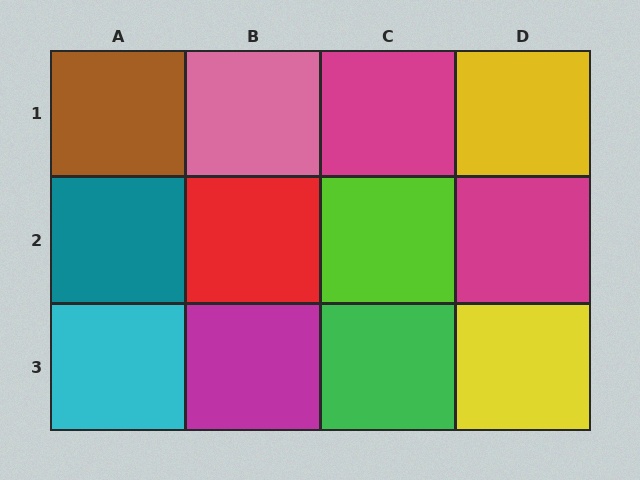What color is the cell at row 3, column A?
Cyan.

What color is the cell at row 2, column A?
Teal.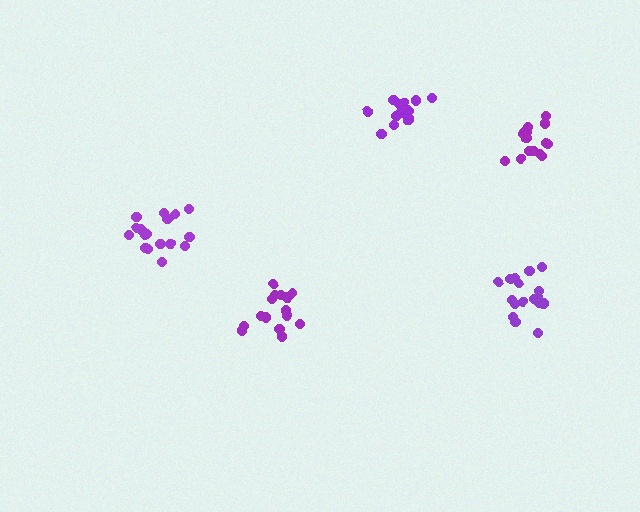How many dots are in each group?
Group 1: 17 dots, Group 2: 15 dots, Group 3: 15 dots, Group 4: 19 dots, Group 5: 15 dots (81 total).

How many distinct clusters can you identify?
There are 5 distinct clusters.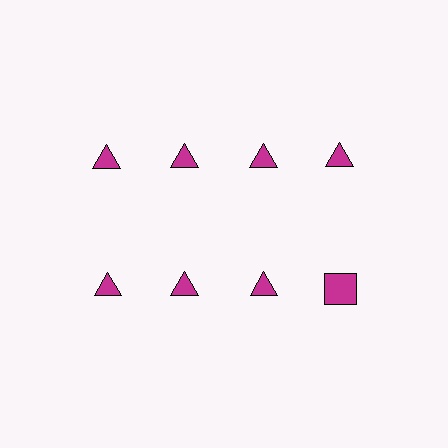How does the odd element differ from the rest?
It has a different shape: square instead of triangle.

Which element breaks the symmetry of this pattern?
The magenta square in the second row, second from right column breaks the symmetry. All other shapes are magenta triangles.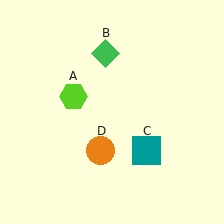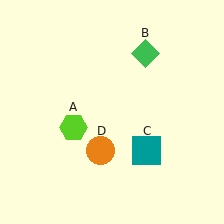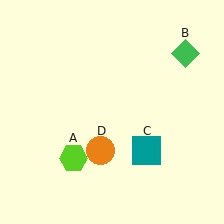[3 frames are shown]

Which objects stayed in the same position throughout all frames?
Teal square (object C) and orange circle (object D) remained stationary.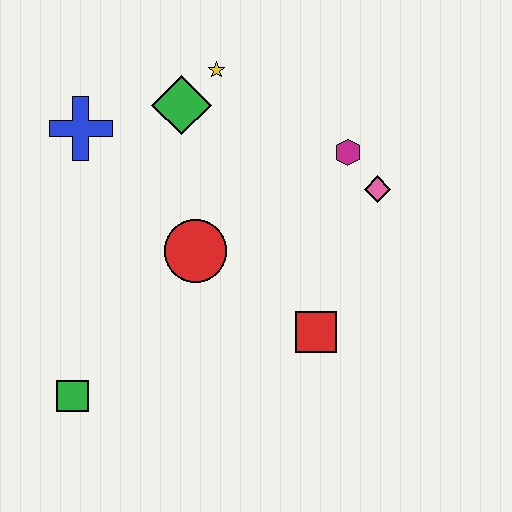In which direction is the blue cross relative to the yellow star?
The blue cross is to the left of the yellow star.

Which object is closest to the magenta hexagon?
The pink diamond is closest to the magenta hexagon.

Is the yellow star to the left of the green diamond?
No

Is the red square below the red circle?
Yes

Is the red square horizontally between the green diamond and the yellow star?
No